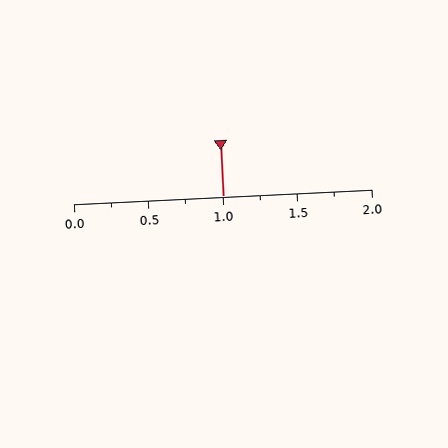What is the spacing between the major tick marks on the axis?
The major ticks are spaced 0.5 apart.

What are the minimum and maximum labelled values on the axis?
The axis runs from 0.0 to 2.0.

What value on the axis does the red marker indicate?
The marker indicates approximately 1.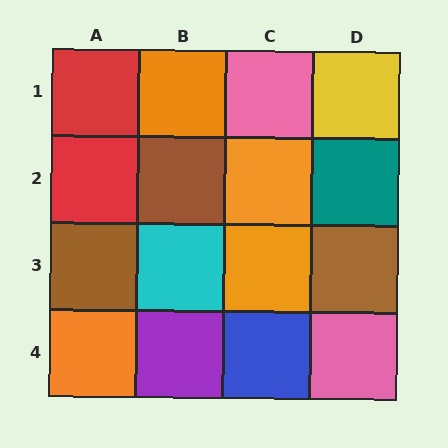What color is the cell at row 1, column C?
Pink.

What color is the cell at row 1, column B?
Orange.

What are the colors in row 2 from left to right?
Red, brown, orange, teal.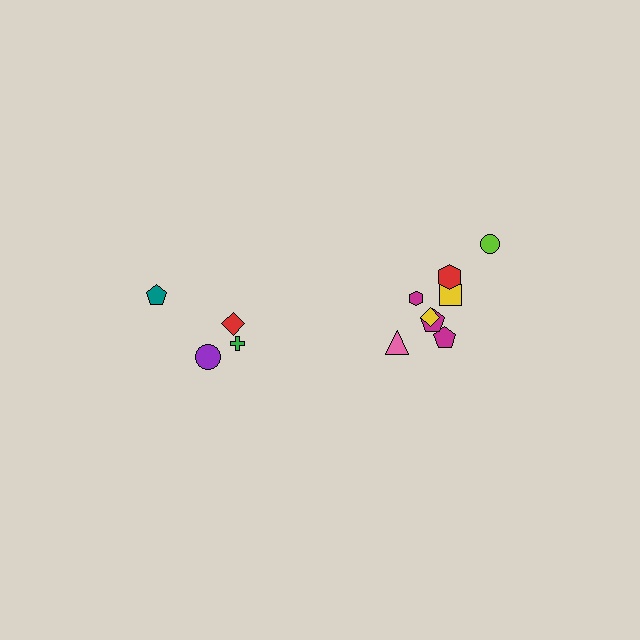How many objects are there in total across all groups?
There are 12 objects.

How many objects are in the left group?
There are 4 objects.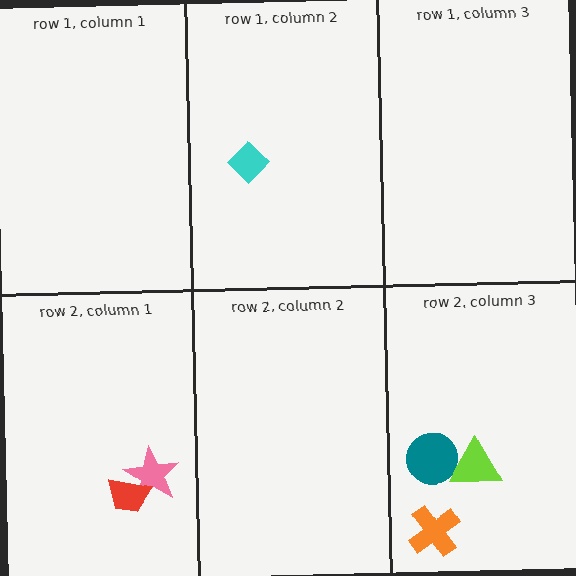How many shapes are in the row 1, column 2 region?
1.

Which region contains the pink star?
The row 2, column 1 region.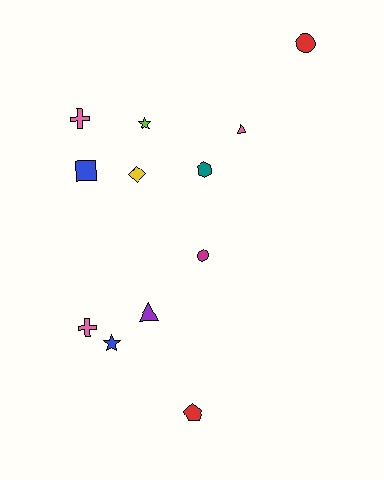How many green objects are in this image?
There are no green objects.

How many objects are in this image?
There are 12 objects.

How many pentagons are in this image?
There is 1 pentagon.